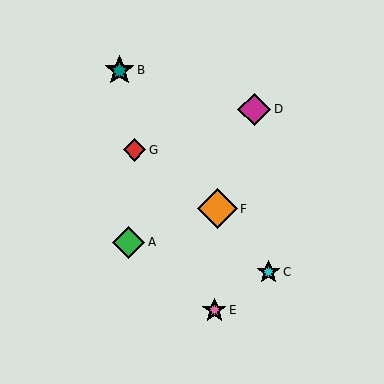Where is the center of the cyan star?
The center of the cyan star is at (268, 272).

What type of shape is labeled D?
Shape D is a magenta diamond.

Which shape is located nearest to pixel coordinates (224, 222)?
The orange diamond (labeled F) at (218, 209) is nearest to that location.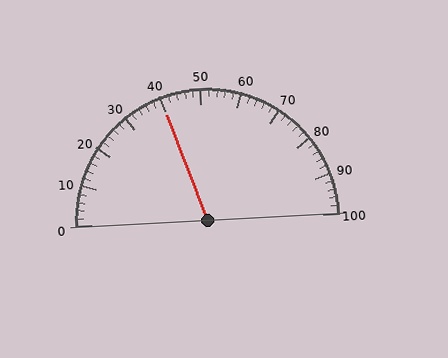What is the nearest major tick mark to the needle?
The nearest major tick mark is 40.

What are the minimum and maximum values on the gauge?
The gauge ranges from 0 to 100.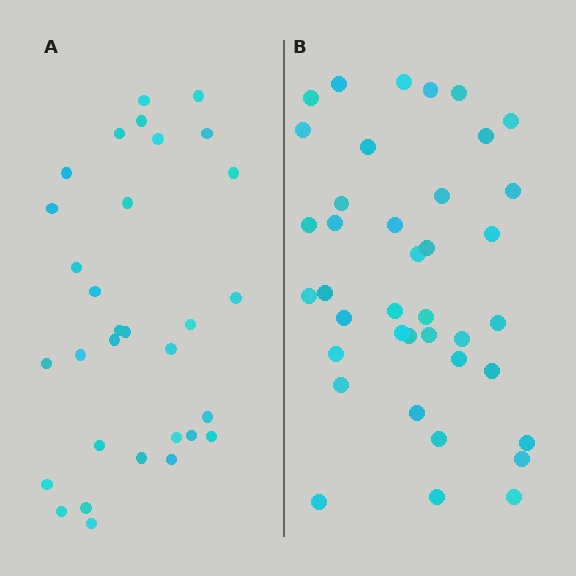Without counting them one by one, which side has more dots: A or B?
Region B (the right region) has more dots.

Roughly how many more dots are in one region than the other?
Region B has roughly 8 or so more dots than region A.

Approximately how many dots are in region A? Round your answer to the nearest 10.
About 30 dots. (The exact count is 31, which rounds to 30.)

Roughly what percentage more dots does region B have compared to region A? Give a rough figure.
About 25% more.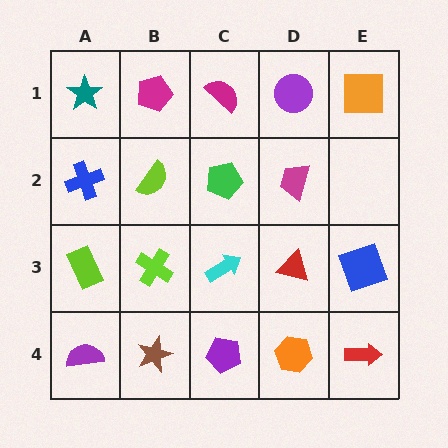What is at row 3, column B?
A lime cross.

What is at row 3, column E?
A blue square.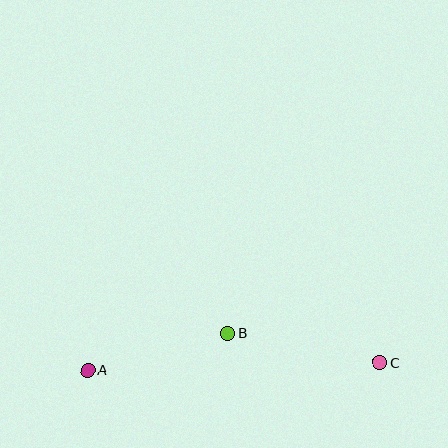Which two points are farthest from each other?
Points A and C are farthest from each other.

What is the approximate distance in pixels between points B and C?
The distance between B and C is approximately 155 pixels.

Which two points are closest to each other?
Points A and B are closest to each other.